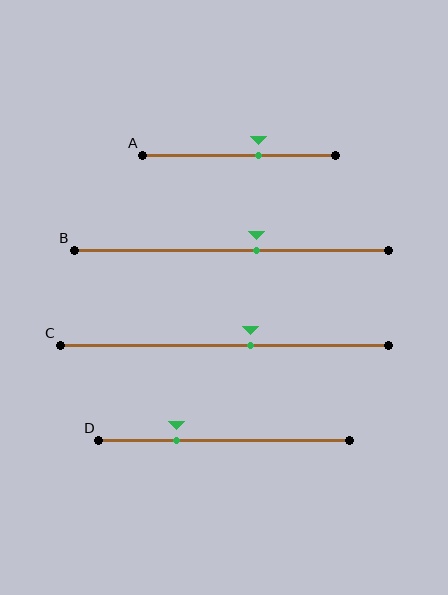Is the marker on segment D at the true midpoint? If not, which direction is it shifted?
No, the marker on segment D is shifted to the left by about 19% of the segment length.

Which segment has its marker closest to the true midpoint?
Segment C has its marker closest to the true midpoint.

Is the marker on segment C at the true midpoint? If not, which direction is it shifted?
No, the marker on segment C is shifted to the right by about 8% of the segment length.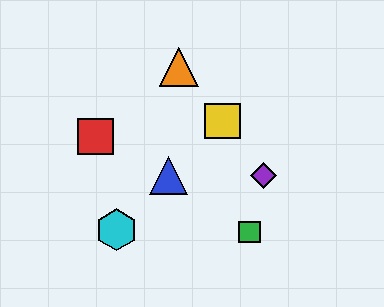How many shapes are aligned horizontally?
2 shapes (the blue triangle, the purple diamond) are aligned horizontally.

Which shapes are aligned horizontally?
The blue triangle, the purple diamond are aligned horizontally.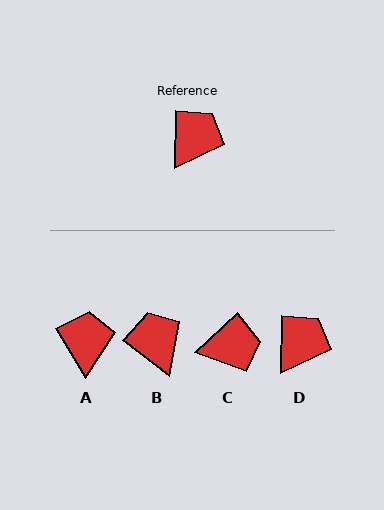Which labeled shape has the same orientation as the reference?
D.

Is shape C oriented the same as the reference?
No, it is off by about 46 degrees.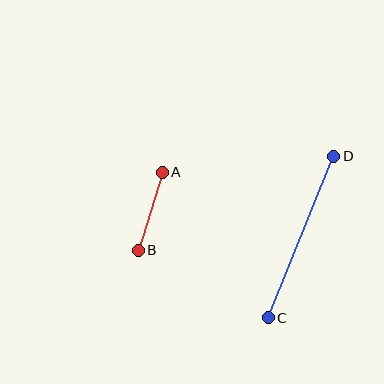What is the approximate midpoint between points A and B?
The midpoint is at approximately (150, 211) pixels.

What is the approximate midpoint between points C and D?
The midpoint is at approximately (301, 237) pixels.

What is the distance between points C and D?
The distance is approximately 174 pixels.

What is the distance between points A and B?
The distance is approximately 82 pixels.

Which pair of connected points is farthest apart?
Points C and D are farthest apart.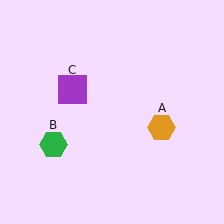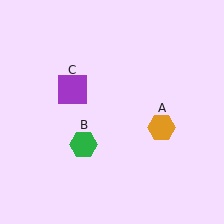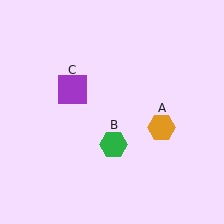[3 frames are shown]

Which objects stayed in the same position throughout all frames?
Orange hexagon (object A) and purple square (object C) remained stationary.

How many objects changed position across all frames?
1 object changed position: green hexagon (object B).